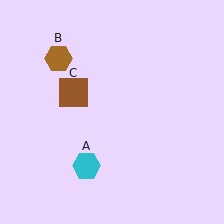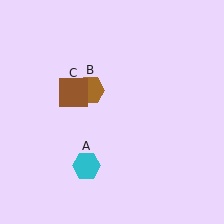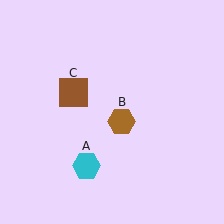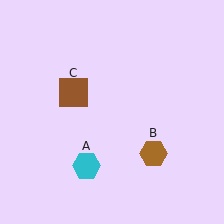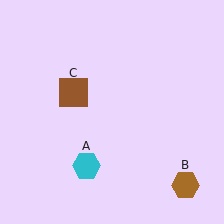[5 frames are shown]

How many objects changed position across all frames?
1 object changed position: brown hexagon (object B).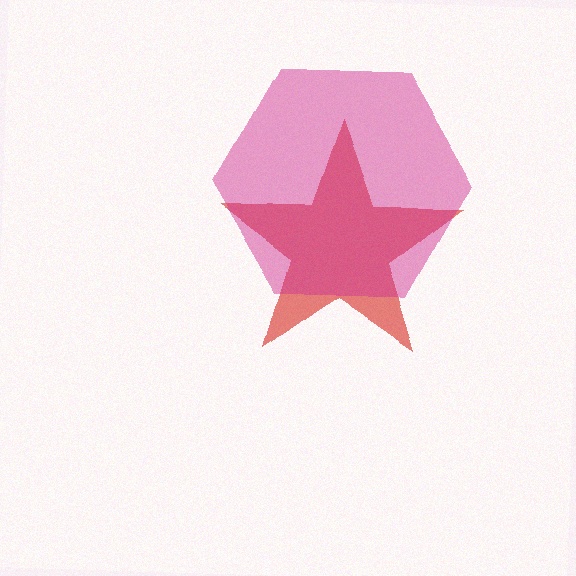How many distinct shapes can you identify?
There are 2 distinct shapes: a red star, a magenta hexagon.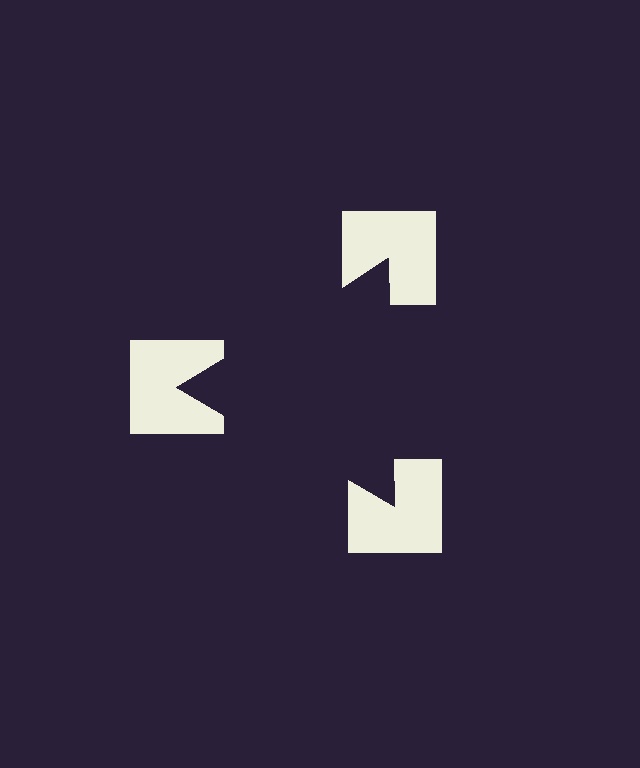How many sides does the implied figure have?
3 sides.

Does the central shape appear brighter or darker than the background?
It typically appears slightly darker than the background, even though no actual brightness change is drawn.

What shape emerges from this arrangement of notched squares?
An illusory triangle — its edges are inferred from the aligned wedge cuts in the notched squares, not physically drawn.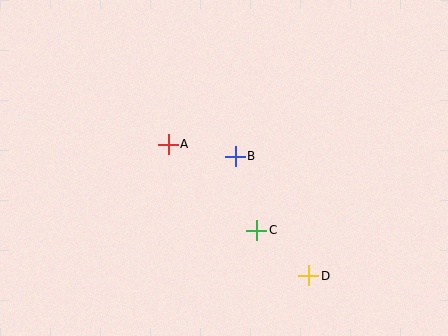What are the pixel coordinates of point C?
Point C is at (257, 230).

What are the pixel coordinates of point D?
Point D is at (309, 276).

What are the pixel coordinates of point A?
Point A is at (168, 144).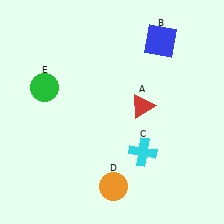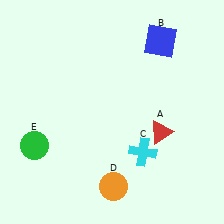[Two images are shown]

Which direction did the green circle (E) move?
The green circle (E) moved down.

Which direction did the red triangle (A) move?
The red triangle (A) moved down.